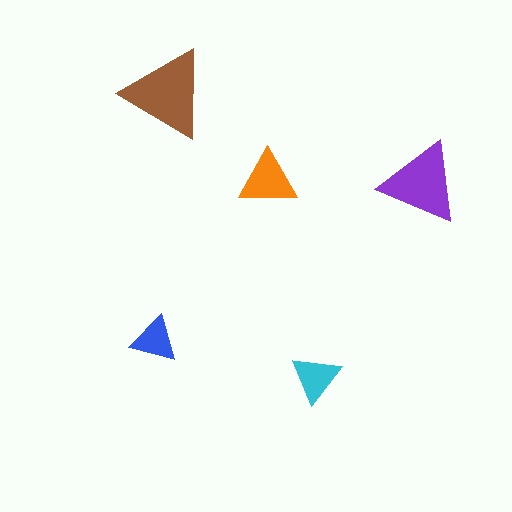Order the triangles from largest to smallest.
the brown one, the purple one, the orange one, the cyan one, the blue one.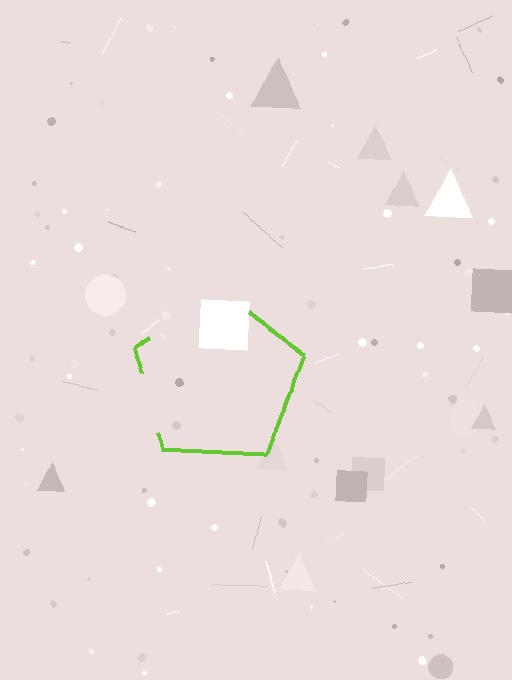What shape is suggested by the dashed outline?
The dashed outline suggests a pentagon.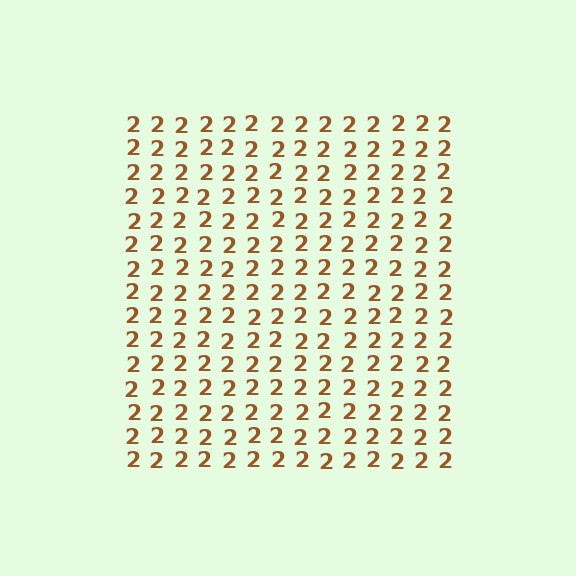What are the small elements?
The small elements are digit 2's.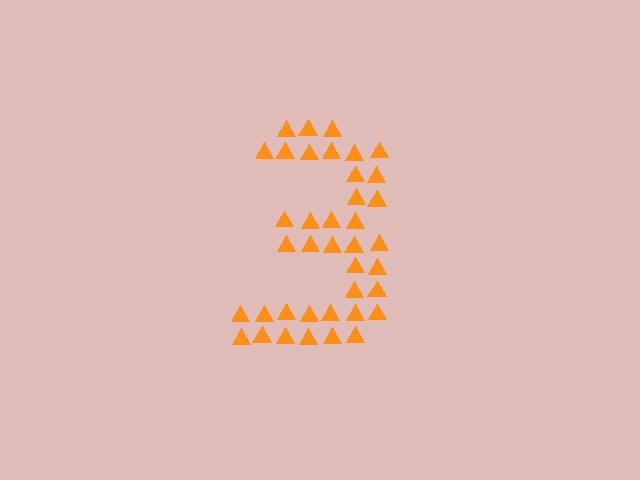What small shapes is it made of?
It is made of small triangles.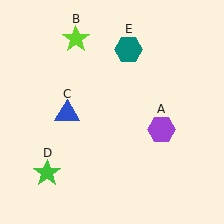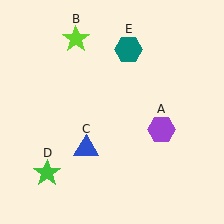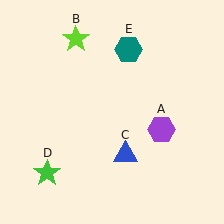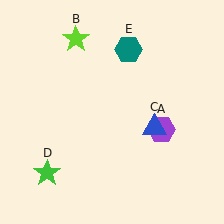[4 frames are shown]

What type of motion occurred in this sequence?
The blue triangle (object C) rotated counterclockwise around the center of the scene.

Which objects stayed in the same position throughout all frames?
Purple hexagon (object A) and lime star (object B) and green star (object D) and teal hexagon (object E) remained stationary.